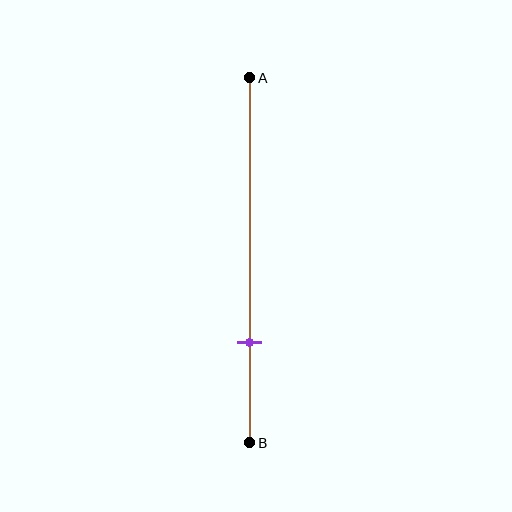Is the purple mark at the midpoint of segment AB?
No, the mark is at about 75% from A, not at the 50% midpoint.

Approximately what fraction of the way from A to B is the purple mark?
The purple mark is approximately 75% of the way from A to B.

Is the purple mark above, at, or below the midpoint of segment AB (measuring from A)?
The purple mark is below the midpoint of segment AB.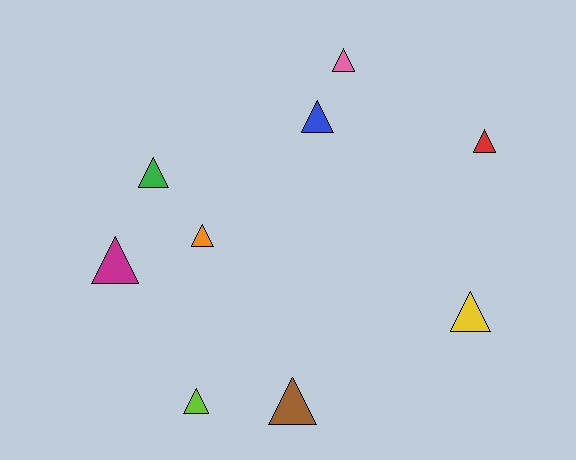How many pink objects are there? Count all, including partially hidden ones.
There is 1 pink object.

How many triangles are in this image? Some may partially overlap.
There are 9 triangles.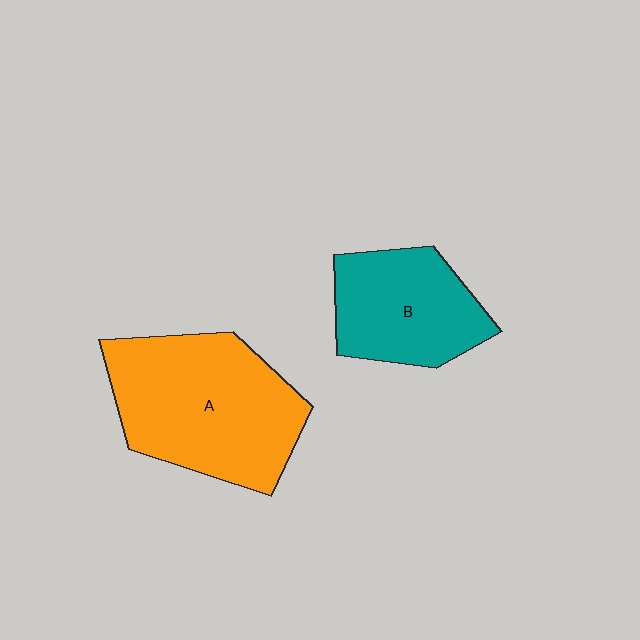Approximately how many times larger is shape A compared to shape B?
Approximately 1.6 times.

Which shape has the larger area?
Shape A (orange).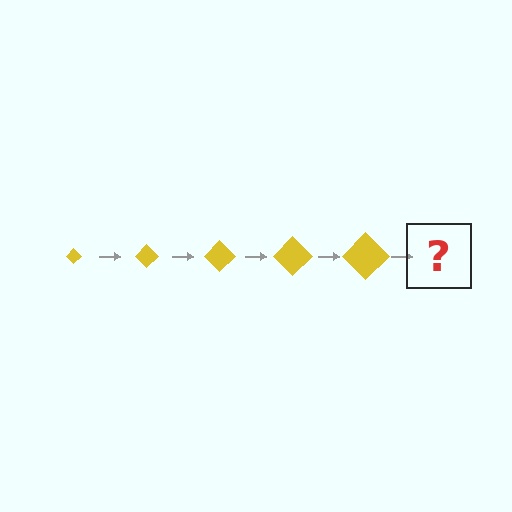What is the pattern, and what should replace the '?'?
The pattern is that the diamond gets progressively larger each step. The '?' should be a yellow diamond, larger than the previous one.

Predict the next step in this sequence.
The next step is a yellow diamond, larger than the previous one.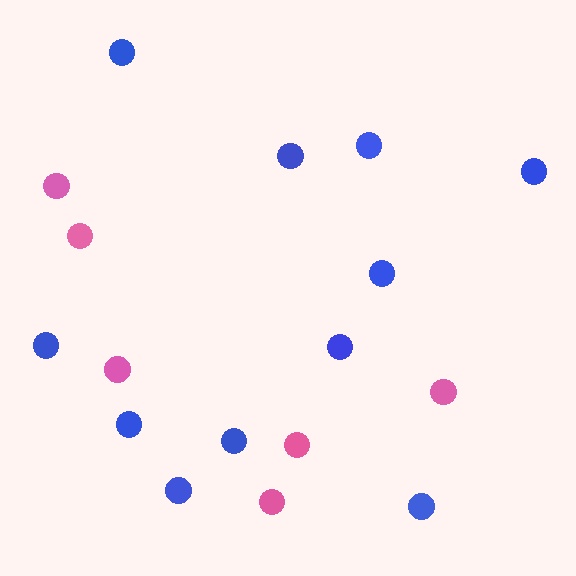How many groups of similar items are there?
There are 2 groups: one group of blue circles (11) and one group of pink circles (6).